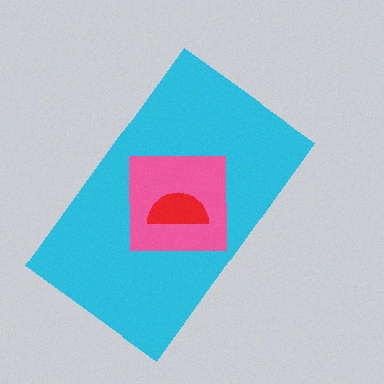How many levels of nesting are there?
3.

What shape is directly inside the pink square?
The red semicircle.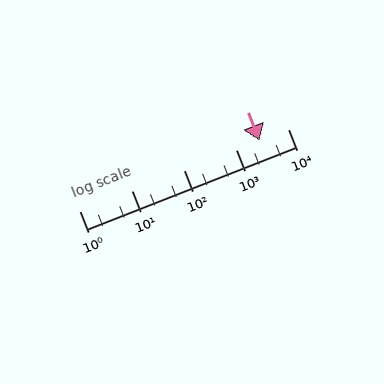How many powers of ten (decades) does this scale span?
The scale spans 4 decades, from 1 to 10000.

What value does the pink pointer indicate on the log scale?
The pointer indicates approximately 2900.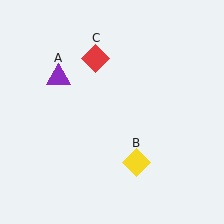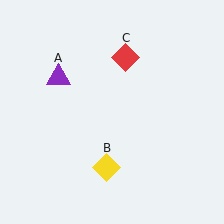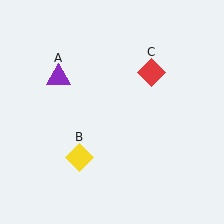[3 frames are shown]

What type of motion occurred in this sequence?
The yellow diamond (object B), red diamond (object C) rotated clockwise around the center of the scene.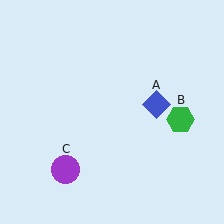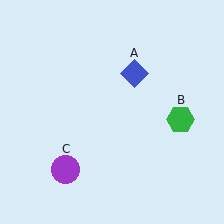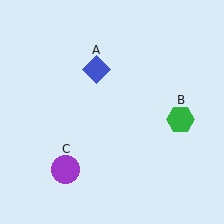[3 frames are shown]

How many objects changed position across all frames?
1 object changed position: blue diamond (object A).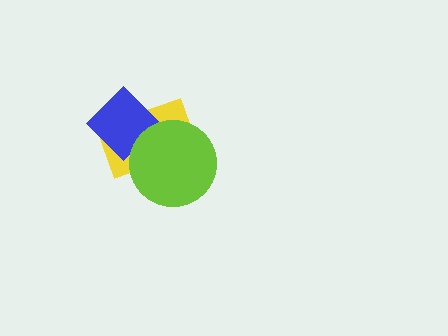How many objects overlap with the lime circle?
2 objects overlap with the lime circle.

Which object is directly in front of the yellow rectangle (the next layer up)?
The blue diamond is directly in front of the yellow rectangle.